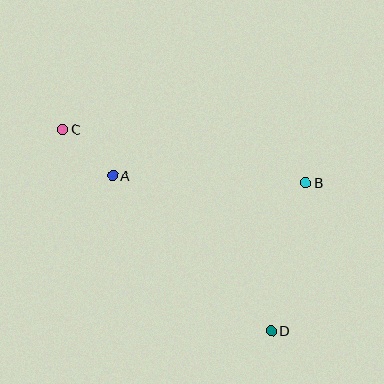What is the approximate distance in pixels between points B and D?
The distance between B and D is approximately 152 pixels.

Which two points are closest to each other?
Points A and C are closest to each other.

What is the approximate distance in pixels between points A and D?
The distance between A and D is approximately 222 pixels.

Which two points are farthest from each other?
Points C and D are farthest from each other.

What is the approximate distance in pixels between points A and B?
The distance between A and B is approximately 193 pixels.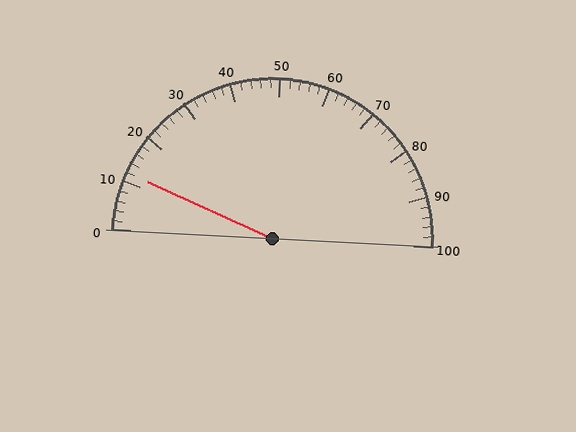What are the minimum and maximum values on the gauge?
The gauge ranges from 0 to 100.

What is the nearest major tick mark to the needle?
The nearest major tick mark is 10.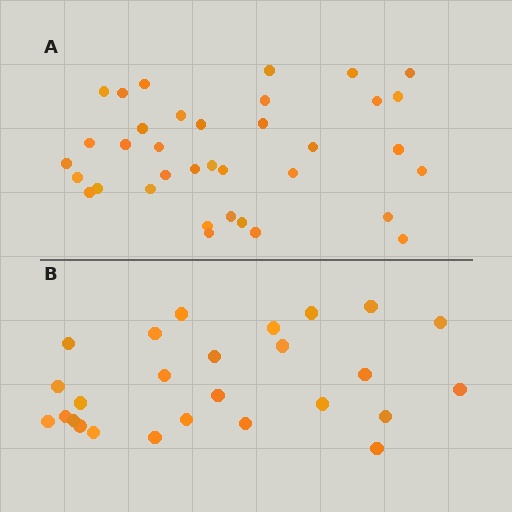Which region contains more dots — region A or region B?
Region A (the top region) has more dots.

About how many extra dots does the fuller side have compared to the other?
Region A has roughly 10 or so more dots than region B.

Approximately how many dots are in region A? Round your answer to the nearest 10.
About 40 dots. (The exact count is 36, which rounds to 40.)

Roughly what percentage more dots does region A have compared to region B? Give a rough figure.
About 40% more.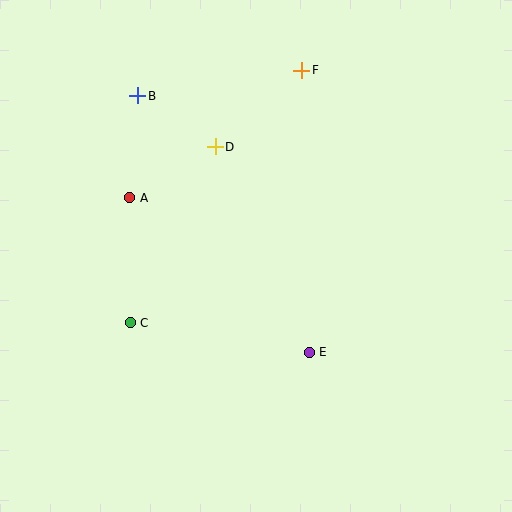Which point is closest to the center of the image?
Point E at (309, 352) is closest to the center.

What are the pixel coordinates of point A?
Point A is at (130, 198).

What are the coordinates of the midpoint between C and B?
The midpoint between C and B is at (134, 209).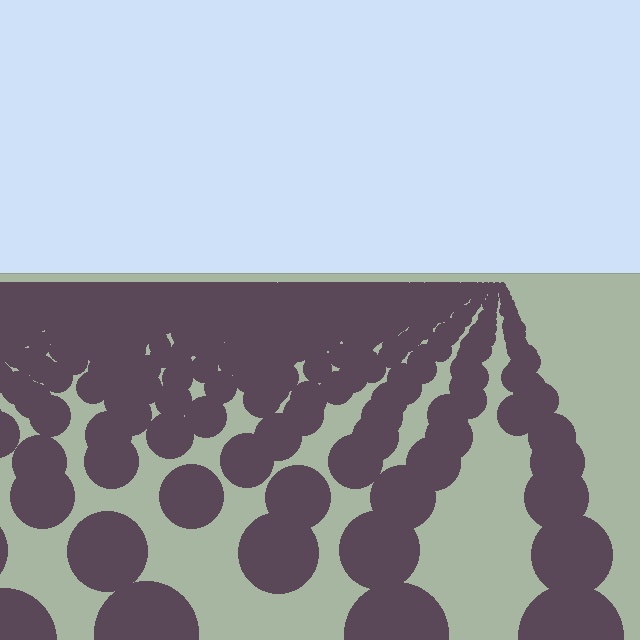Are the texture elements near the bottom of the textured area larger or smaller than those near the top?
Larger. Near the bottom, elements are closer to the viewer and appear at a bigger on-screen size.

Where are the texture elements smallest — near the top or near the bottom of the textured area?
Near the top.